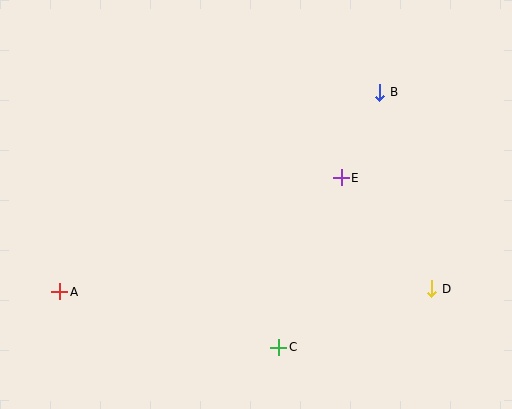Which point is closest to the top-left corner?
Point A is closest to the top-left corner.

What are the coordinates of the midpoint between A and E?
The midpoint between A and E is at (200, 235).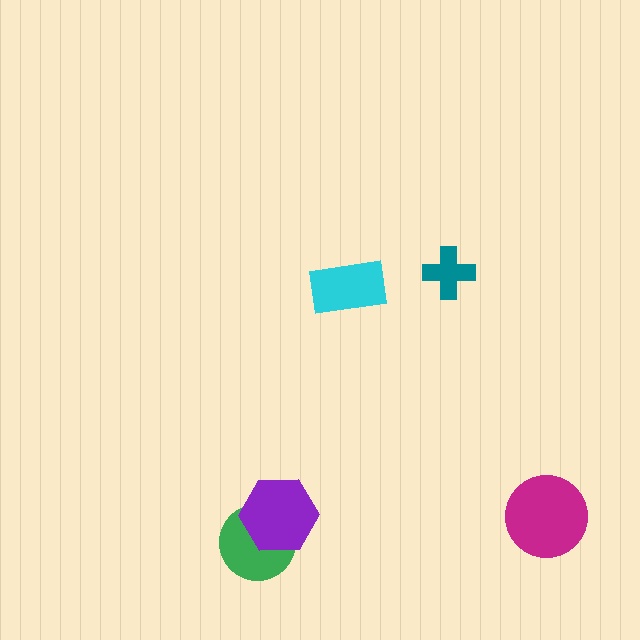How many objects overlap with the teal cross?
0 objects overlap with the teal cross.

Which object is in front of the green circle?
The purple hexagon is in front of the green circle.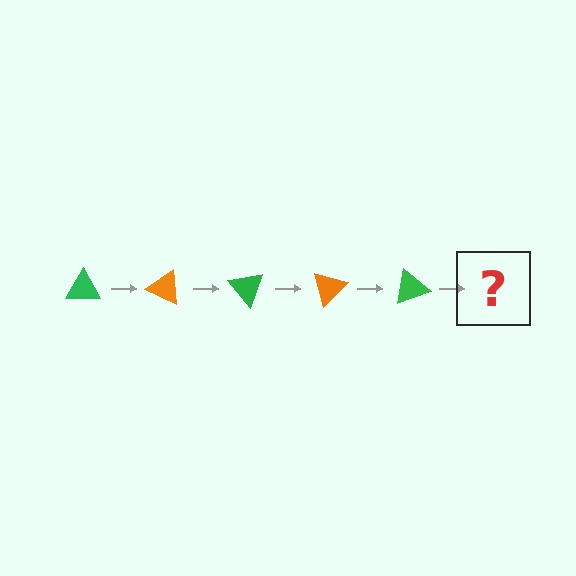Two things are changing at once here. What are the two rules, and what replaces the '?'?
The two rules are that it rotates 25 degrees each step and the color cycles through green and orange. The '?' should be an orange triangle, rotated 125 degrees from the start.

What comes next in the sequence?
The next element should be an orange triangle, rotated 125 degrees from the start.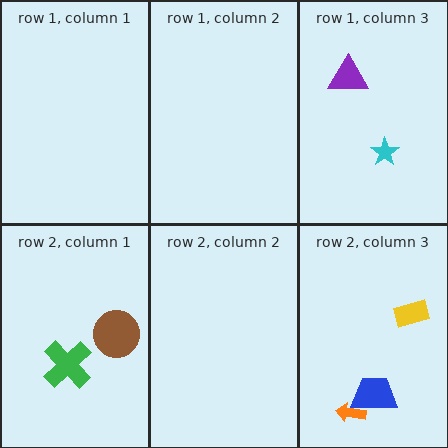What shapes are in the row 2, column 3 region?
The yellow rectangle, the blue trapezoid, the orange arrow.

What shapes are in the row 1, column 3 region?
The cyan star, the purple triangle.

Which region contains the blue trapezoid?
The row 2, column 3 region.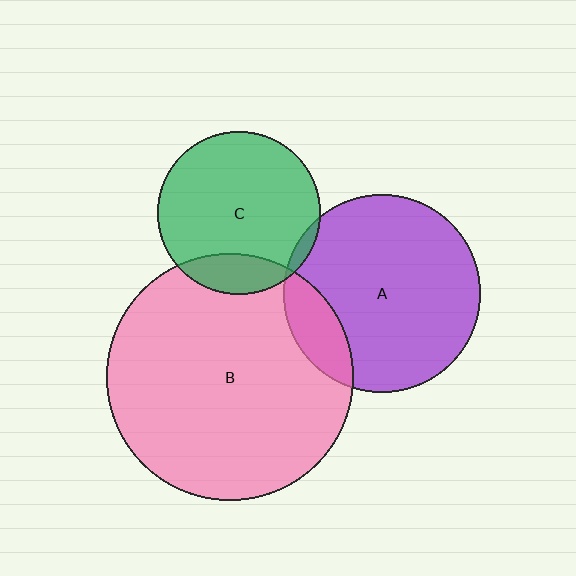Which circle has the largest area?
Circle B (pink).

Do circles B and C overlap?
Yes.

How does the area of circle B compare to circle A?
Approximately 1.6 times.